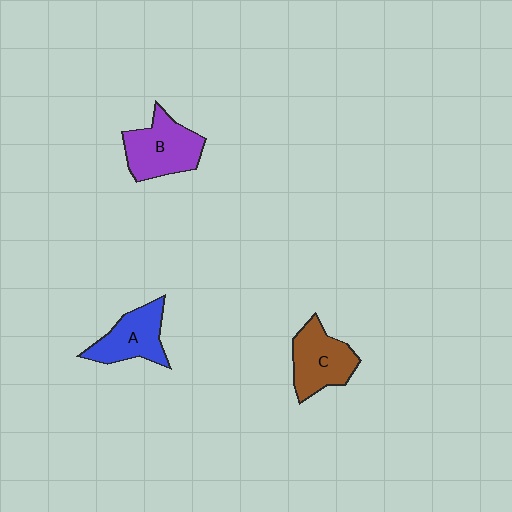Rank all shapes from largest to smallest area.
From largest to smallest: B (purple), C (brown), A (blue).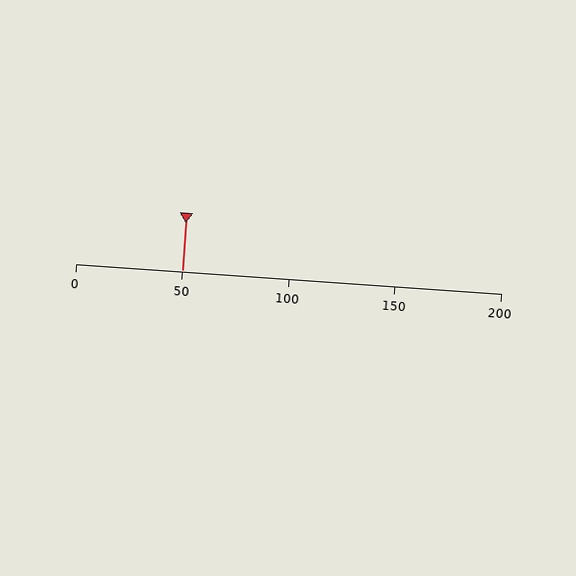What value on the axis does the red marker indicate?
The marker indicates approximately 50.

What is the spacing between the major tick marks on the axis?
The major ticks are spaced 50 apart.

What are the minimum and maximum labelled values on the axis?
The axis runs from 0 to 200.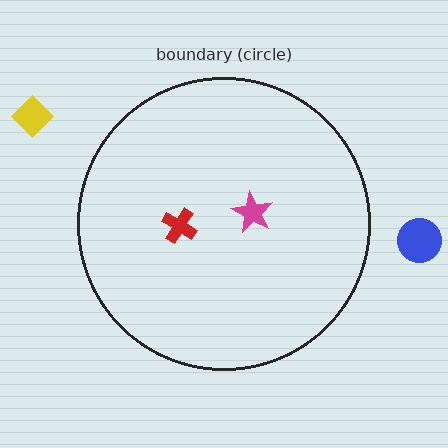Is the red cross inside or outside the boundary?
Inside.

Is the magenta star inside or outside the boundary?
Inside.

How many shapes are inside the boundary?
2 inside, 2 outside.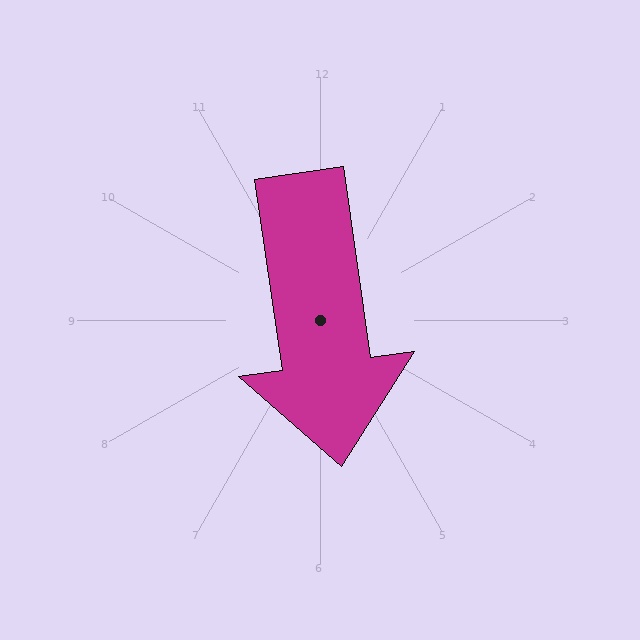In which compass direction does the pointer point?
South.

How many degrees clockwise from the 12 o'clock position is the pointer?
Approximately 172 degrees.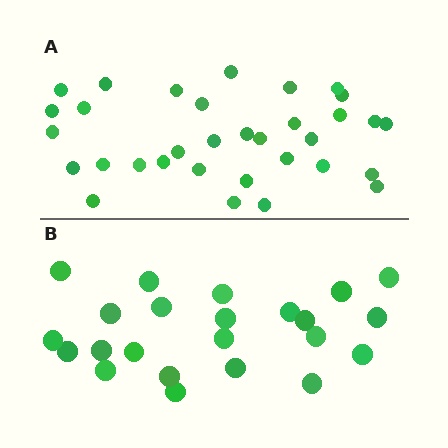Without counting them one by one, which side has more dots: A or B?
Region A (the top region) has more dots.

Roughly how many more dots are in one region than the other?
Region A has roughly 10 or so more dots than region B.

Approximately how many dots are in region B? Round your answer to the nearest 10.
About 20 dots. (The exact count is 23, which rounds to 20.)